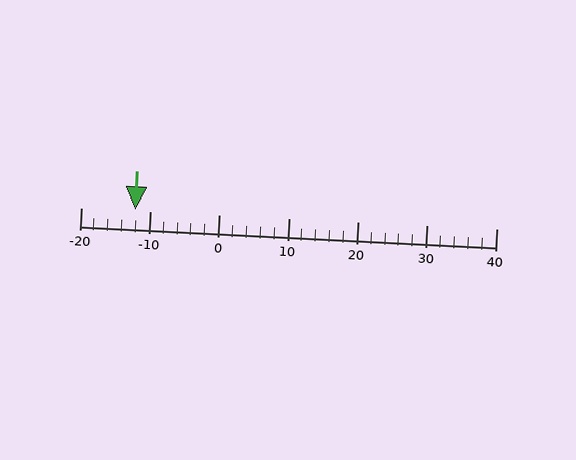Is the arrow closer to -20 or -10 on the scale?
The arrow is closer to -10.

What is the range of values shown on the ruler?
The ruler shows values from -20 to 40.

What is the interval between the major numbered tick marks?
The major tick marks are spaced 10 units apart.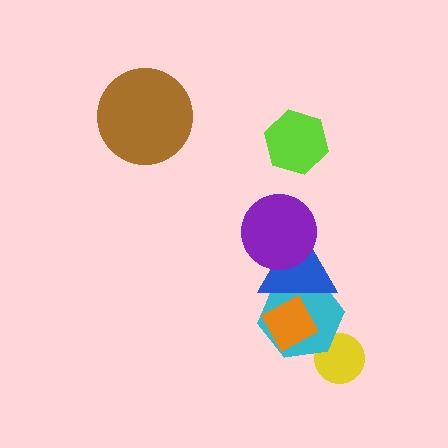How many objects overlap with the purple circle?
1 object overlaps with the purple circle.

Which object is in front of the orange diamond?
The blue triangle is in front of the orange diamond.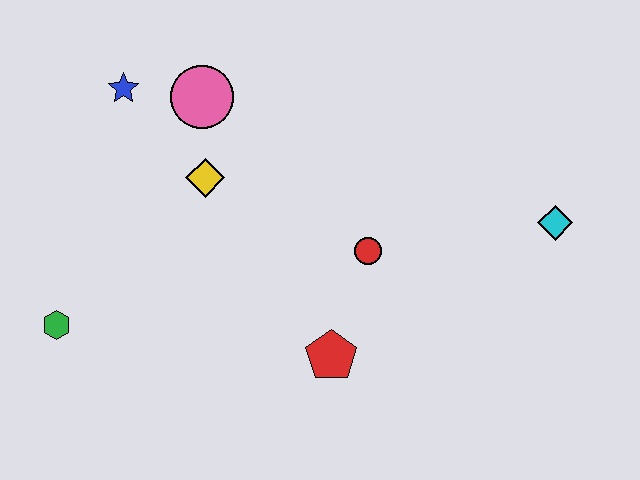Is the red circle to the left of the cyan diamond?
Yes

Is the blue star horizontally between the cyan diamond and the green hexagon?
Yes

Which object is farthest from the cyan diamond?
The green hexagon is farthest from the cyan diamond.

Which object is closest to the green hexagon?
The yellow diamond is closest to the green hexagon.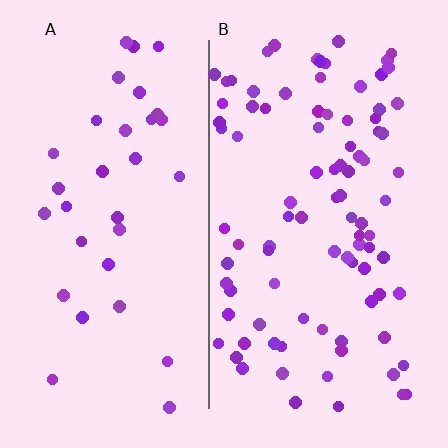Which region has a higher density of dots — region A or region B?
B (the right).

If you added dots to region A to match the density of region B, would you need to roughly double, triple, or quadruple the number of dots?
Approximately triple.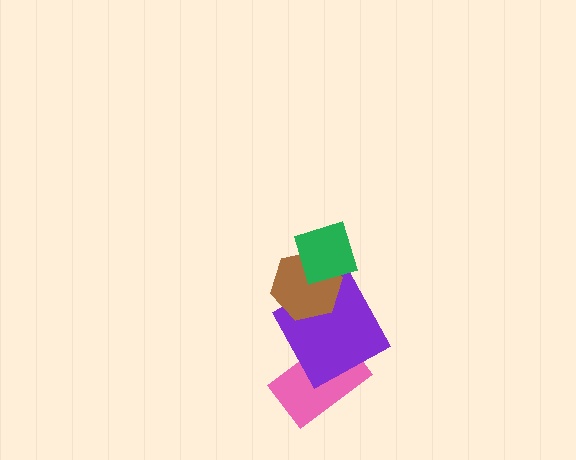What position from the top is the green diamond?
The green diamond is 1st from the top.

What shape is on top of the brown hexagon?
The green diamond is on top of the brown hexagon.